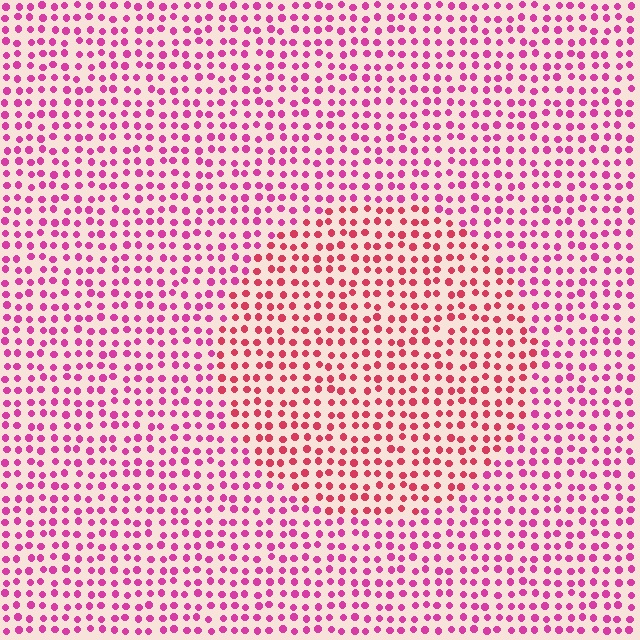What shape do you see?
I see a circle.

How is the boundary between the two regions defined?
The boundary is defined purely by a slight shift in hue (about 28 degrees). Spacing, size, and orientation are identical on both sides.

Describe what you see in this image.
The image is filled with small magenta elements in a uniform arrangement. A circle-shaped region is visible where the elements are tinted to a slightly different hue, forming a subtle color boundary.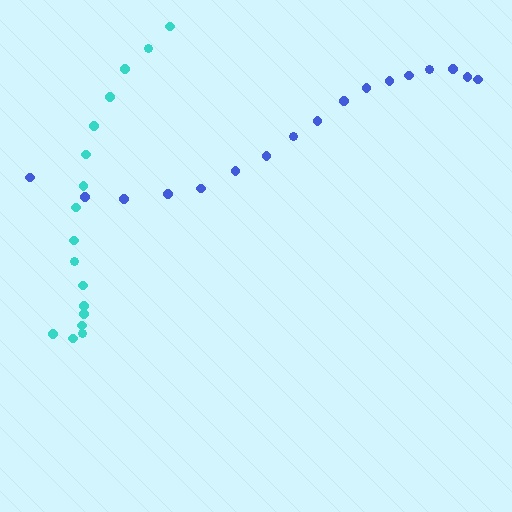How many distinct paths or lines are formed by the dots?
There are 2 distinct paths.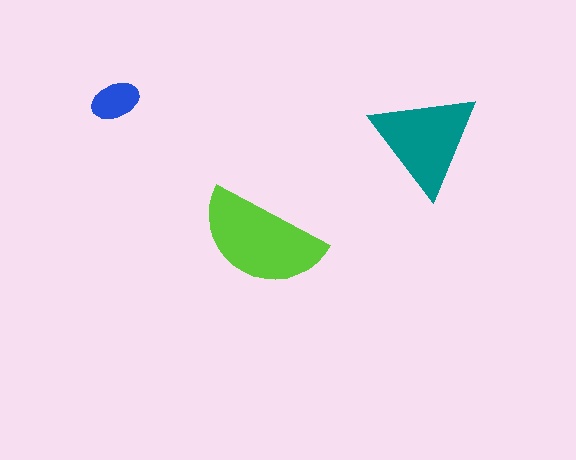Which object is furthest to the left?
The blue ellipse is leftmost.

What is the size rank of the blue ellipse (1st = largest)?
3rd.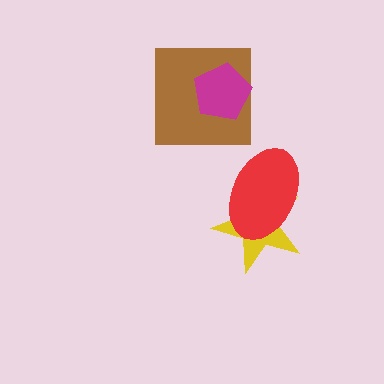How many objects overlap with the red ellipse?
1 object overlaps with the red ellipse.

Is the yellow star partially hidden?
Yes, it is partially covered by another shape.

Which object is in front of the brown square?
The magenta pentagon is in front of the brown square.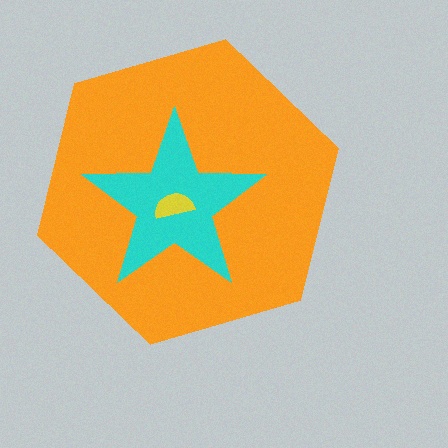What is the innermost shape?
The yellow semicircle.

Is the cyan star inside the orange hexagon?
Yes.